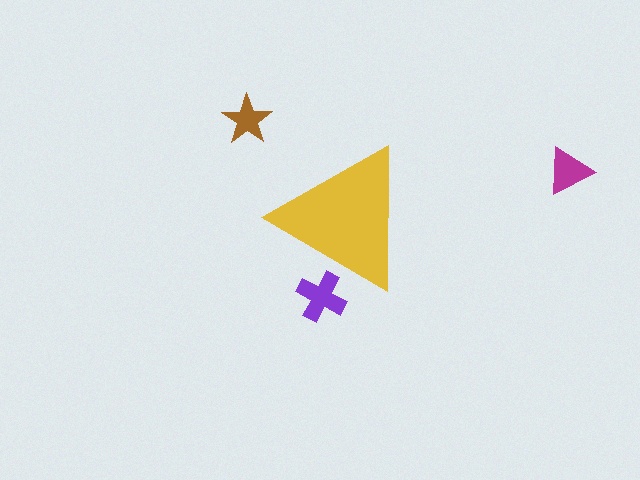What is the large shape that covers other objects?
A yellow triangle.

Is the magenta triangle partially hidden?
No, the magenta triangle is fully visible.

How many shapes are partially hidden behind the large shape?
1 shape is partially hidden.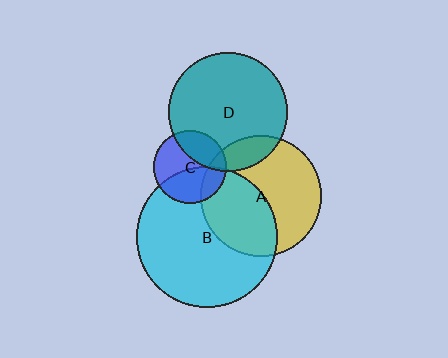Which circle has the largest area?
Circle B (cyan).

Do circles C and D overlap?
Yes.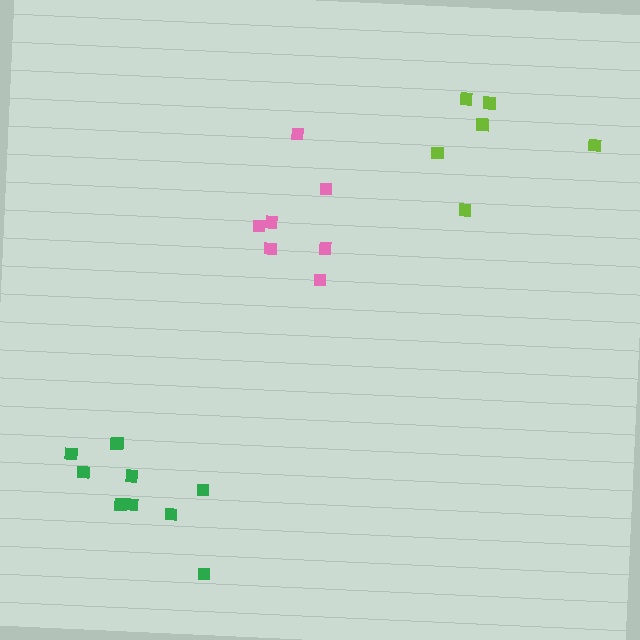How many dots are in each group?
Group 1: 10 dots, Group 2: 6 dots, Group 3: 7 dots (23 total).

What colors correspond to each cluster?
The clusters are colored: green, lime, pink.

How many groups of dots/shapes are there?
There are 3 groups.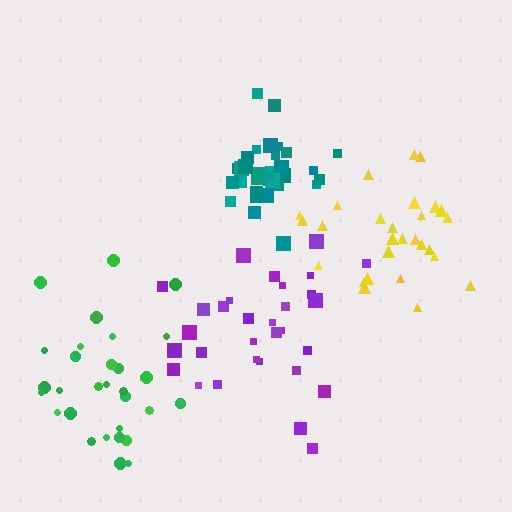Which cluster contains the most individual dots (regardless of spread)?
Teal (35).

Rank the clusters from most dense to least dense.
teal, yellow, green, purple.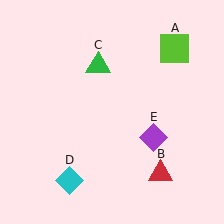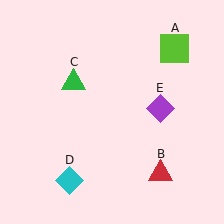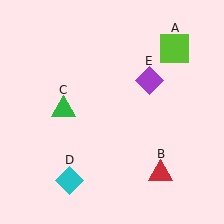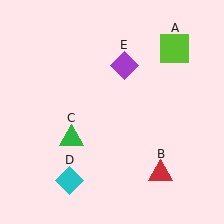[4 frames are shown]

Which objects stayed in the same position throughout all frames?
Lime square (object A) and red triangle (object B) and cyan diamond (object D) remained stationary.